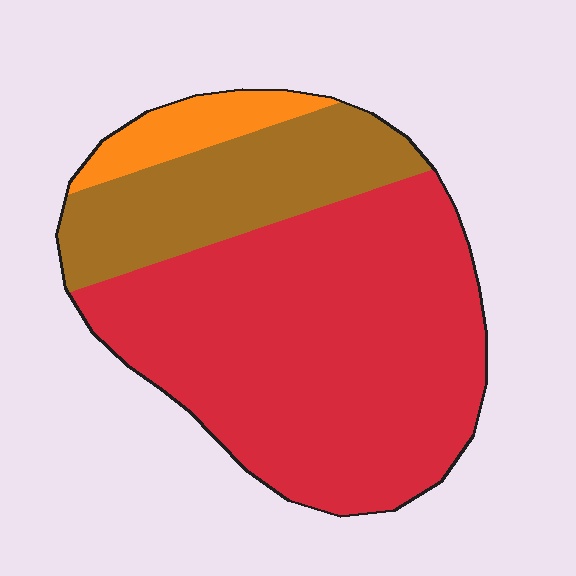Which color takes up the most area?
Red, at roughly 65%.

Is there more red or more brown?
Red.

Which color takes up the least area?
Orange, at roughly 10%.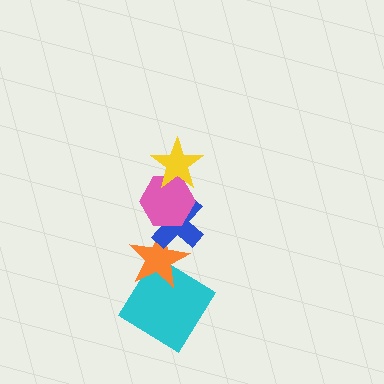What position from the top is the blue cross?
The blue cross is 3rd from the top.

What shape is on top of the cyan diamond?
The orange star is on top of the cyan diamond.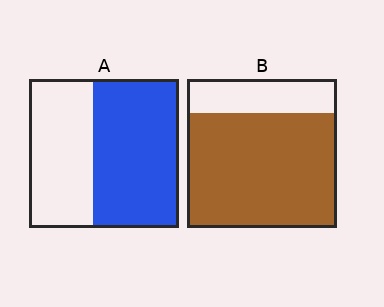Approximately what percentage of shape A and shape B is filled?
A is approximately 55% and B is approximately 75%.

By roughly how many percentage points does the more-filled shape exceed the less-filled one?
By roughly 20 percentage points (B over A).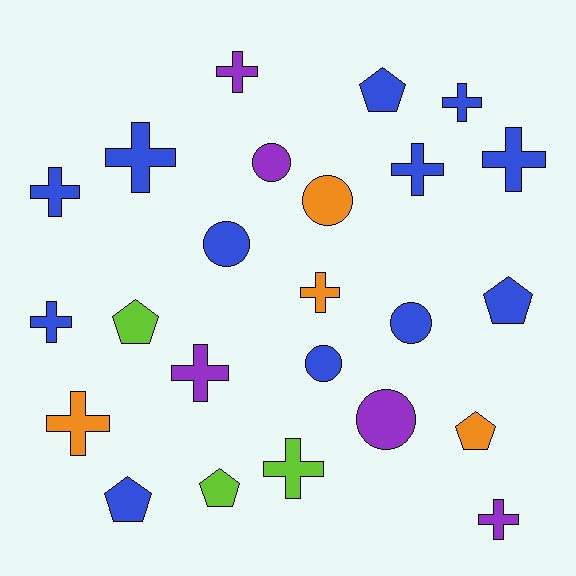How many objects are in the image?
There are 24 objects.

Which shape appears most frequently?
Cross, with 12 objects.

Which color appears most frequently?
Blue, with 12 objects.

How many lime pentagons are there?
There are 2 lime pentagons.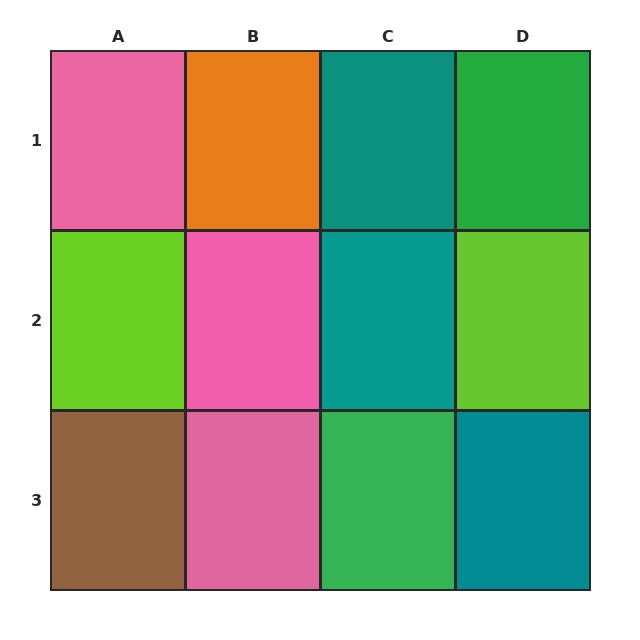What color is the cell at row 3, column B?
Pink.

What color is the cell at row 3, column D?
Teal.